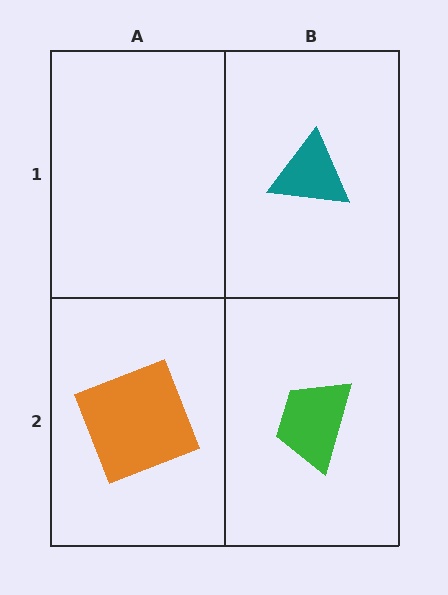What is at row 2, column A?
An orange square.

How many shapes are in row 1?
1 shape.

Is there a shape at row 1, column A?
No, that cell is empty.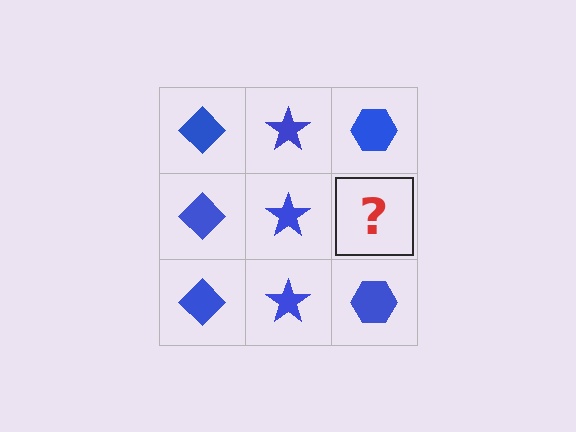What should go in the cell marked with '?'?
The missing cell should contain a blue hexagon.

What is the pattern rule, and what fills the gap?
The rule is that each column has a consistent shape. The gap should be filled with a blue hexagon.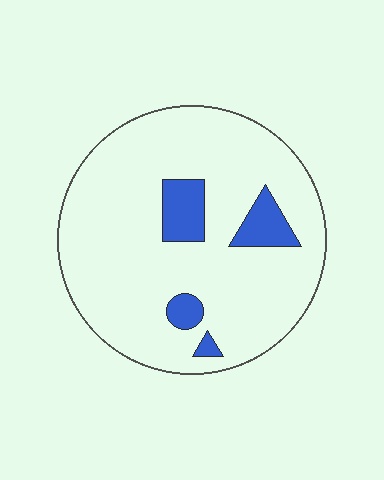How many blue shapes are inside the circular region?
4.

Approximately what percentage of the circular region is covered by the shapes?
Approximately 10%.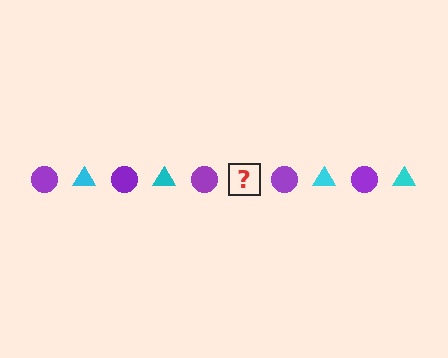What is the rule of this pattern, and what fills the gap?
The rule is that the pattern alternates between purple circle and cyan triangle. The gap should be filled with a cyan triangle.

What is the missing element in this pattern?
The missing element is a cyan triangle.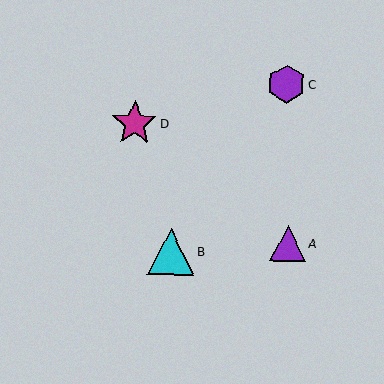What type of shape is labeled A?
Shape A is a purple triangle.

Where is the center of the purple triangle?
The center of the purple triangle is at (288, 243).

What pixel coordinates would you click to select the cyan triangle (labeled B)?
Click at (171, 252) to select the cyan triangle B.